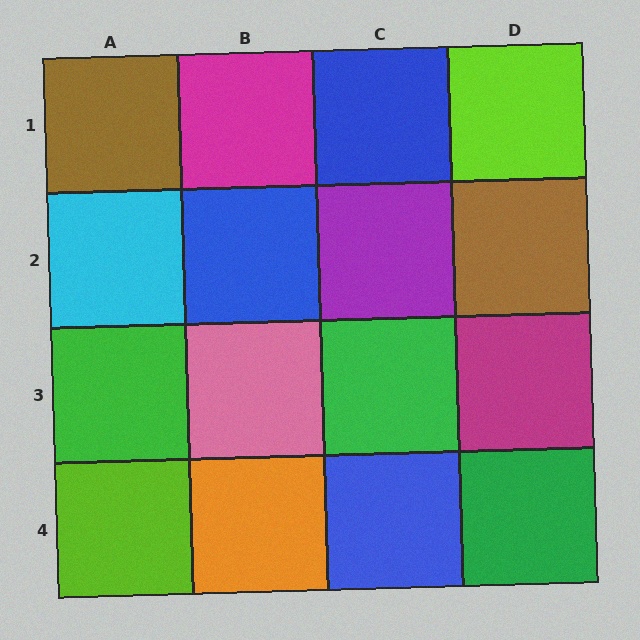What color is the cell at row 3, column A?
Green.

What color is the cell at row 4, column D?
Green.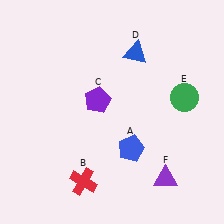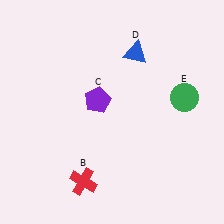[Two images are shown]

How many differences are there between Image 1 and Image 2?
There are 2 differences between the two images.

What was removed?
The purple triangle (F), the blue pentagon (A) were removed in Image 2.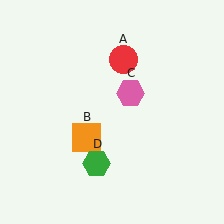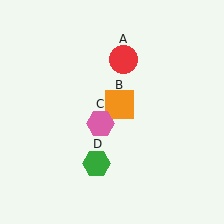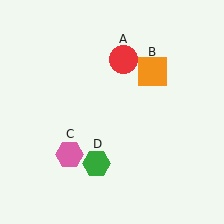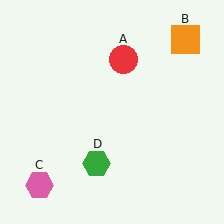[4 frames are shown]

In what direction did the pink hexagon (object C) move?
The pink hexagon (object C) moved down and to the left.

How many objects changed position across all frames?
2 objects changed position: orange square (object B), pink hexagon (object C).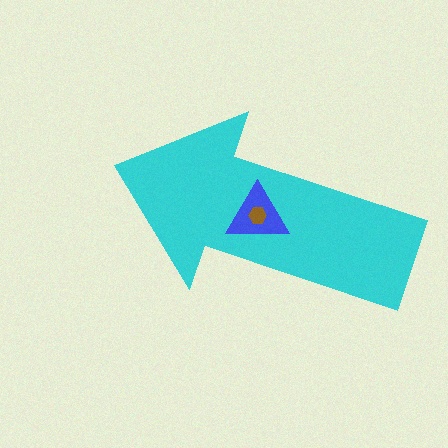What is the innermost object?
The brown hexagon.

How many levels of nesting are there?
3.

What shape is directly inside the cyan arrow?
The blue triangle.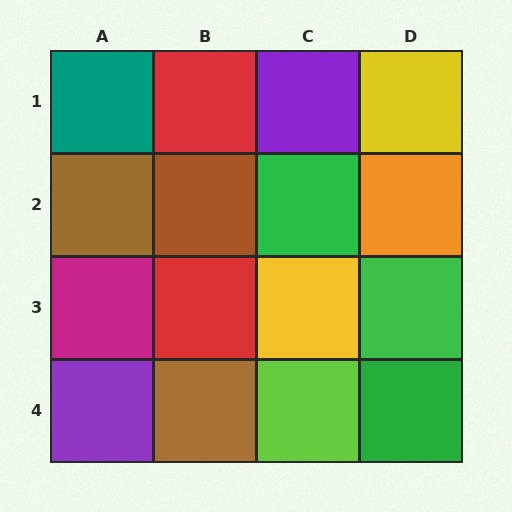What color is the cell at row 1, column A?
Teal.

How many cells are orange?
1 cell is orange.